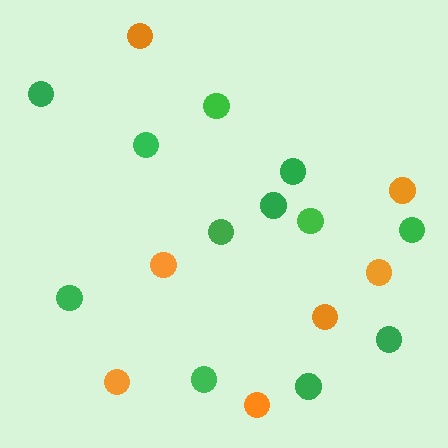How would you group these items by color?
There are 2 groups: one group of orange circles (7) and one group of green circles (12).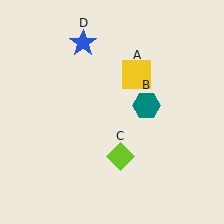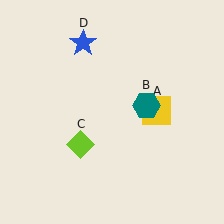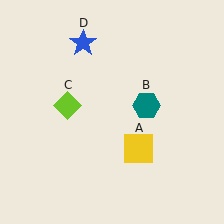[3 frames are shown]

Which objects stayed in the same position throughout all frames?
Teal hexagon (object B) and blue star (object D) remained stationary.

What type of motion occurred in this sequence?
The yellow square (object A), lime diamond (object C) rotated clockwise around the center of the scene.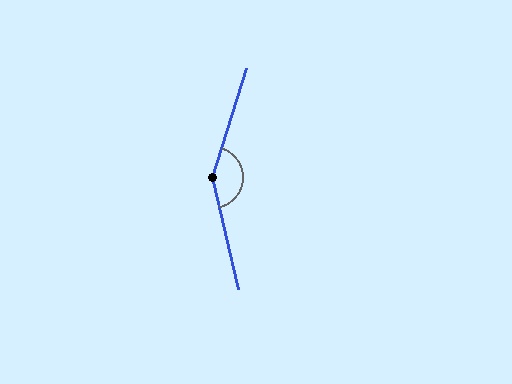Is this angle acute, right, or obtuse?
It is obtuse.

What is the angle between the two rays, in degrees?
Approximately 149 degrees.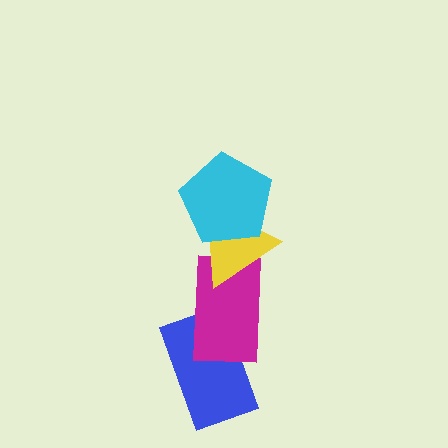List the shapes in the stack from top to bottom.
From top to bottom: the cyan pentagon, the yellow triangle, the magenta rectangle, the blue rectangle.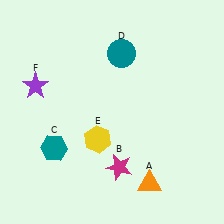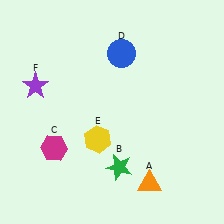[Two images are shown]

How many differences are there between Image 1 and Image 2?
There are 3 differences between the two images.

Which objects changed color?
B changed from magenta to green. C changed from teal to magenta. D changed from teal to blue.